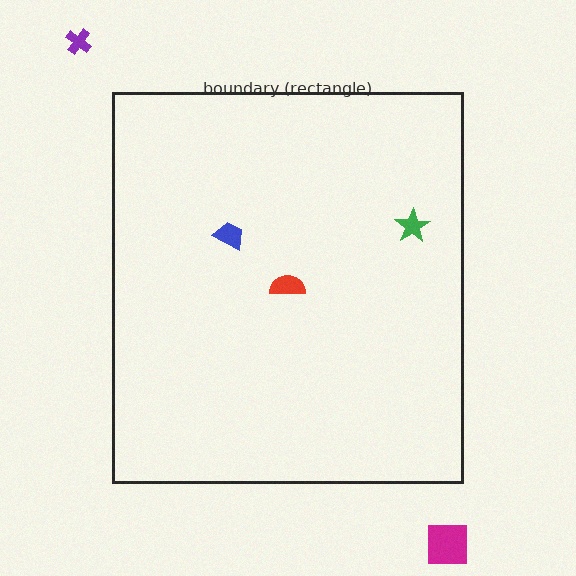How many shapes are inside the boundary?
3 inside, 2 outside.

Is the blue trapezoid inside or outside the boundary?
Inside.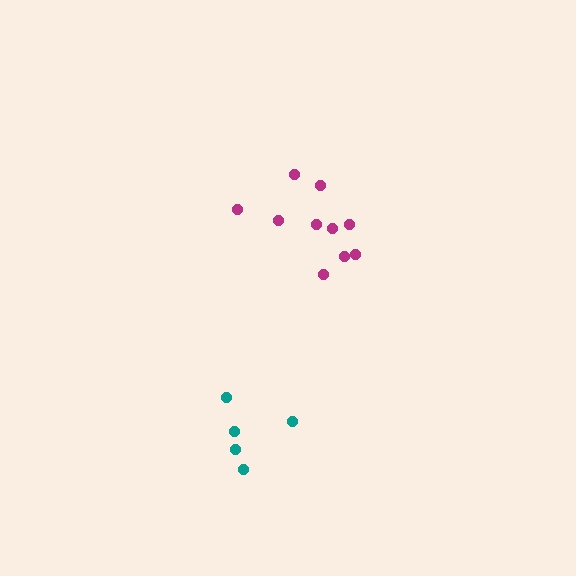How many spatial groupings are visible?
There are 2 spatial groupings.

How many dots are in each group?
Group 1: 5 dots, Group 2: 10 dots (15 total).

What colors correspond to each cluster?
The clusters are colored: teal, magenta.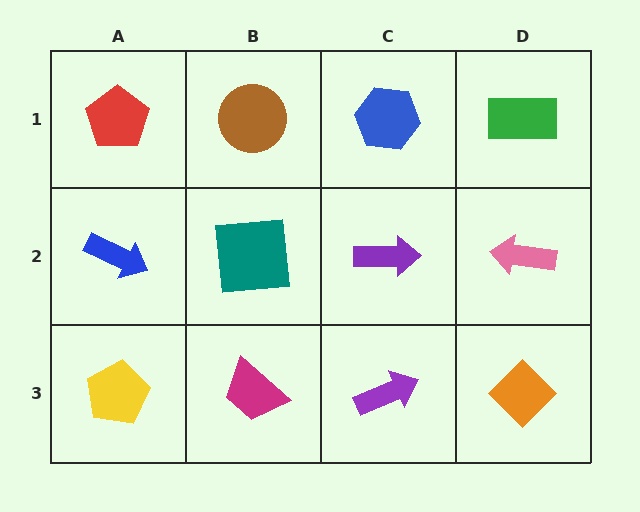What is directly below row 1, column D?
A pink arrow.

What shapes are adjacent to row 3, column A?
A blue arrow (row 2, column A), a magenta trapezoid (row 3, column B).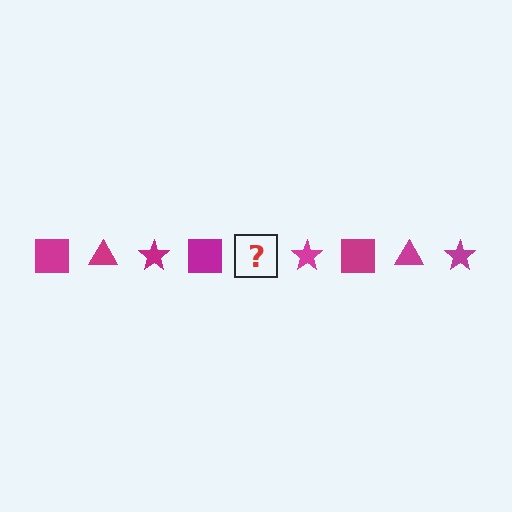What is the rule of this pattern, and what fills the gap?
The rule is that the pattern cycles through square, triangle, star shapes in magenta. The gap should be filled with a magenta triangle.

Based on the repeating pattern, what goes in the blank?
The blank should be a magenta triangle.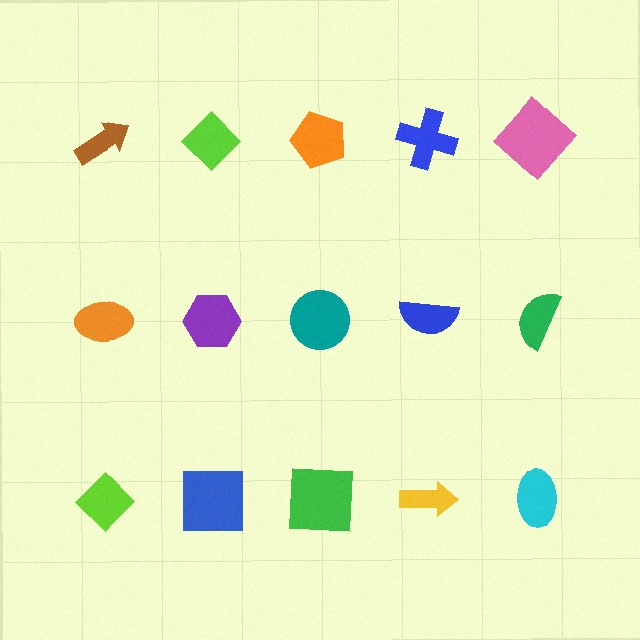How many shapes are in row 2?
5 shapes.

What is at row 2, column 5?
A green semicircle.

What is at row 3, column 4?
A yellow arrow.